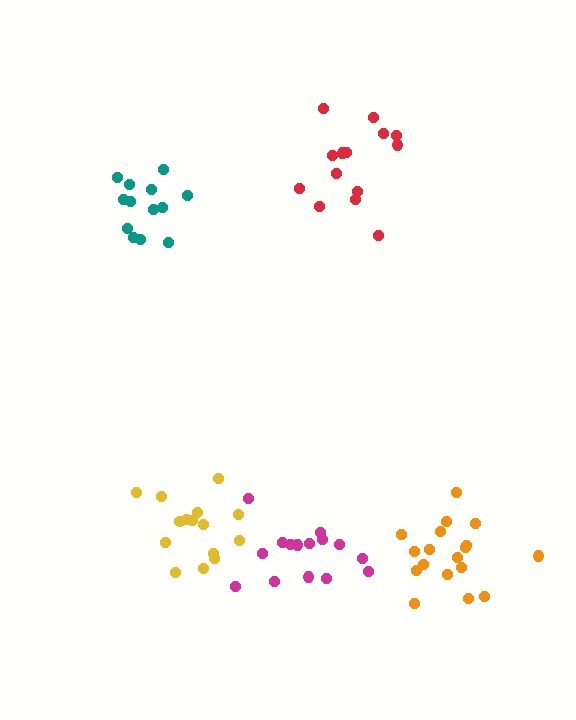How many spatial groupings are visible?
There are 5 spatial groupings.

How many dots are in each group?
Group 1: 15 dots, Group 2: 15 dots, Group 3: 14 dots, Group 4: 18 dots, Group 5: 13 dots (75 total).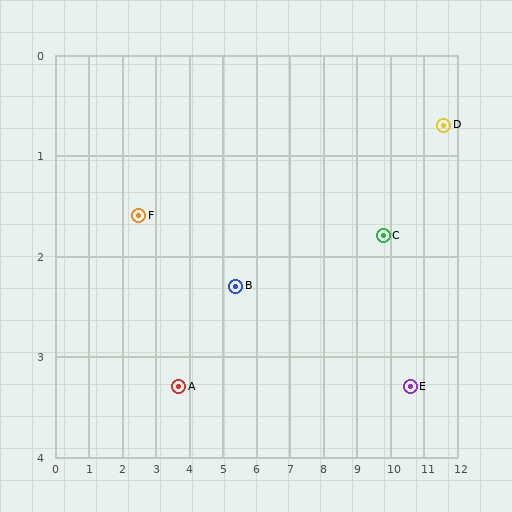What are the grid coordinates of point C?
Point C is at approximately (9.8, 1.8).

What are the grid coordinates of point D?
Point D is at approximately (11.6, 0.7).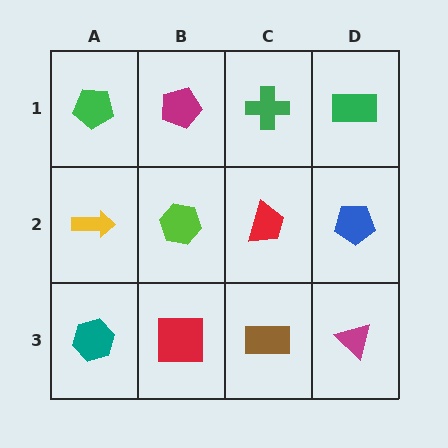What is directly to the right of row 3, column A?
A red square.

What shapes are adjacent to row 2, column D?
A green rectangle (row 1, column D), a magenta triangle (row 3, column D), a red trapezoid (row 2, column C).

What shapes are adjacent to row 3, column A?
A yellow arrow (row 2, column A), a red square (row 3, column B).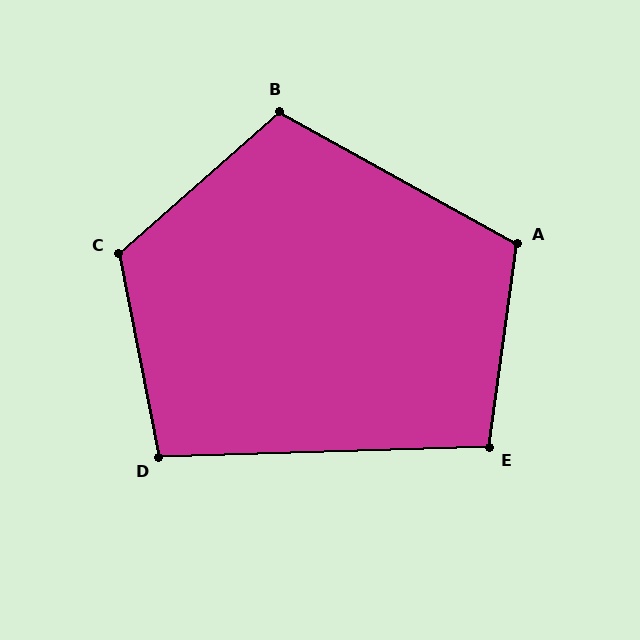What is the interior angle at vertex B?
Approximately 110 degrees (obtuse).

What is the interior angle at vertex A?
Approximately 111 degrees (obtuse).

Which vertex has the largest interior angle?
C, at approximately 120 degrees.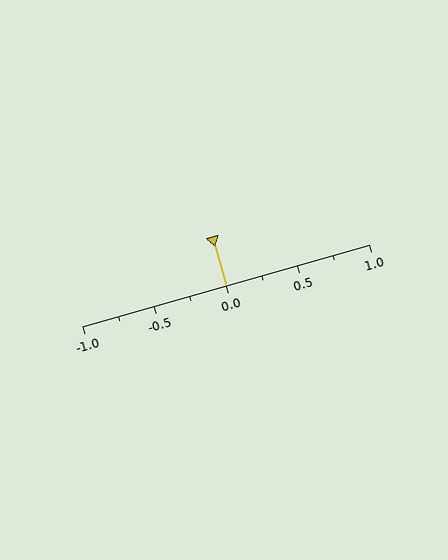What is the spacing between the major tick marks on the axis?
The major ticks are spaced 0.5 apart.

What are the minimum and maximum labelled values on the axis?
The axis runs from -1.0 to 1.0.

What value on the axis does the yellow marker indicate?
The marker indicates approximately 0.